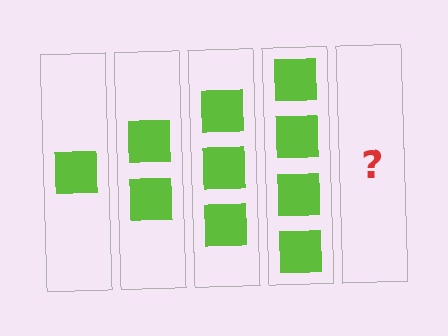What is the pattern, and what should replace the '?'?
The pattern is that each step adds one more square. The '?' should be 5 squares.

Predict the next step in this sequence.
The next step is 5 squares.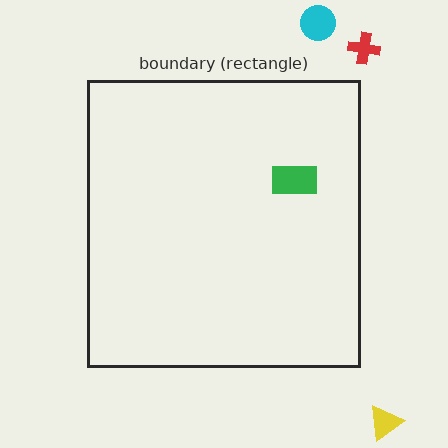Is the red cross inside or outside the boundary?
Outside.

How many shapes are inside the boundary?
1 inside, 3 outside.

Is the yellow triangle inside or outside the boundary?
Outside.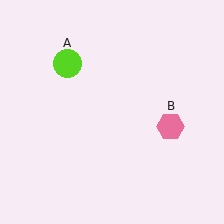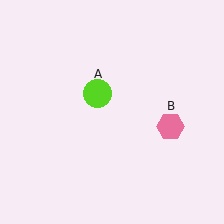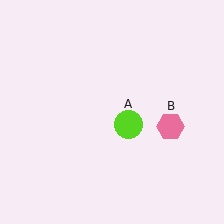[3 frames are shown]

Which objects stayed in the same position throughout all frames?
Pink hexagon (object B) remained stationary.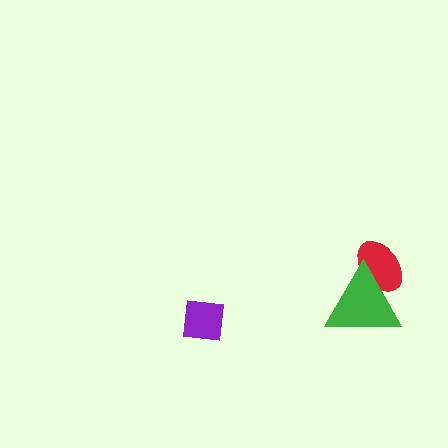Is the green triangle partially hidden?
No, no other shape covers it.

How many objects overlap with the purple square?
0 objects overlap with the purple square.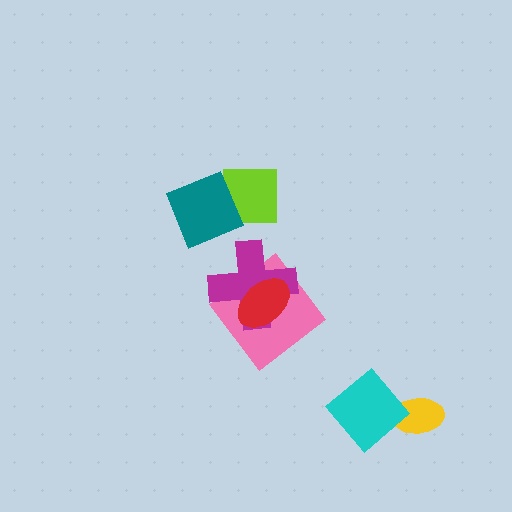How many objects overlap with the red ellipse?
2 objects overlap with the red ellipse.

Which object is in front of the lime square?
The teal square is in front of the lime square.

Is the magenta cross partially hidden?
Yes, it is partially covered by another shape.